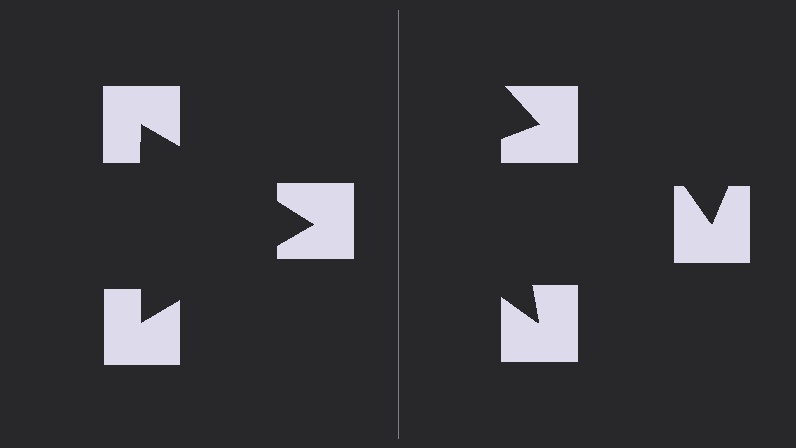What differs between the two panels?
The notched squares are positioned identically on both sides; only the wedge orientations differ. On the left they align to a triangle; on the right they are misaligned.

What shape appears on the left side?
An illusory triangle.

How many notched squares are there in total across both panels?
6 — 3 on each side.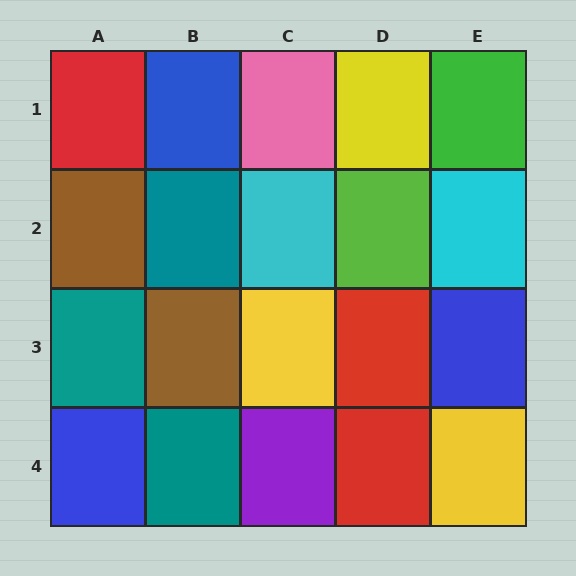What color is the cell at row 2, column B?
Teal.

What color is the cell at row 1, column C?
Pink.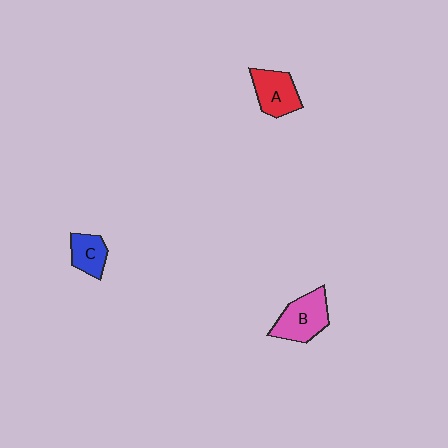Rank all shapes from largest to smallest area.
From largest to smallest: B (pink), A (red), C (blue).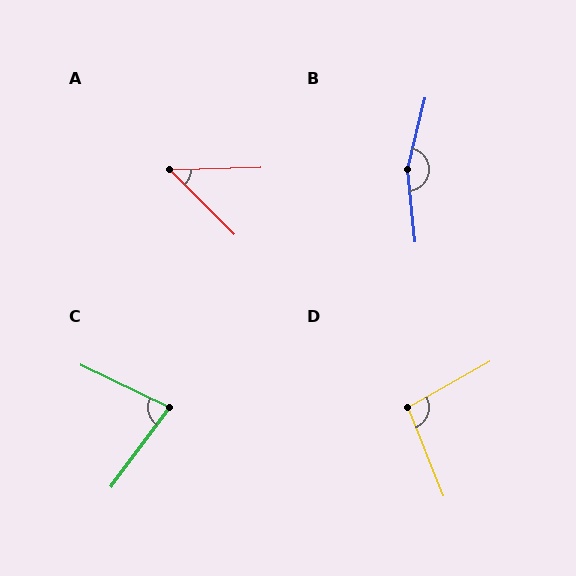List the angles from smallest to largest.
A (47°), C (79°), D (97°), B (160°).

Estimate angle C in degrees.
Approximately 79 degrees.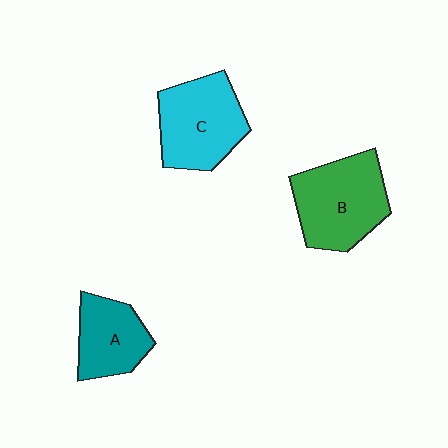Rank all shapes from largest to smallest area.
From largest to smallest: B (green), C (cyan), A (teal).